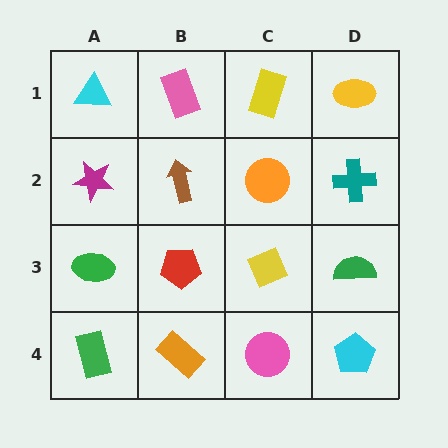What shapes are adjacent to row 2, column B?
A pink rectangle (row 1, column B), a red pentagon (row 3, column B), a magenta star (row 2, column A), an orange circle (row 2, column C).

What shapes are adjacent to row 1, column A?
A magenta star (row 2, column A), a pink rectangle (row 1, column B).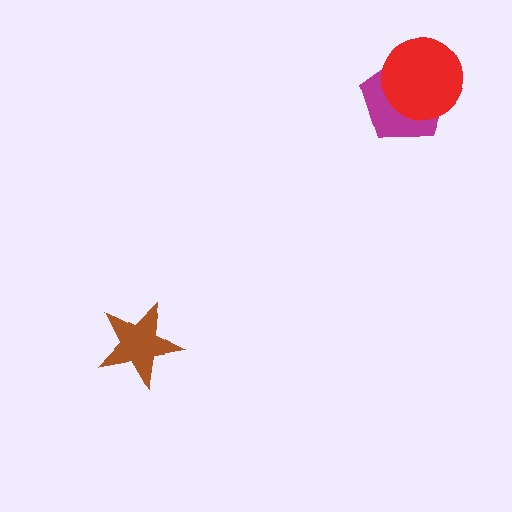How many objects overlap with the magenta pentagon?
1 object overlaps with the magenta pentagon.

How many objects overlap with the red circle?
1 object overlaps with the red circle.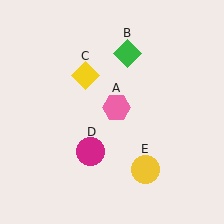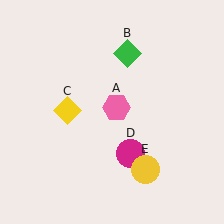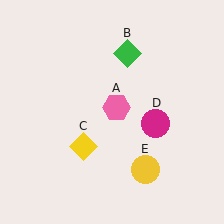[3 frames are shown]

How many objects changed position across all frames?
2 objects changed position: yellow diamond (object C), magenta circle (object D).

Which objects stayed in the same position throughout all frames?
Pink hexagon (object A) and green diamond (object B) and yellow circle (object E) remained stationary.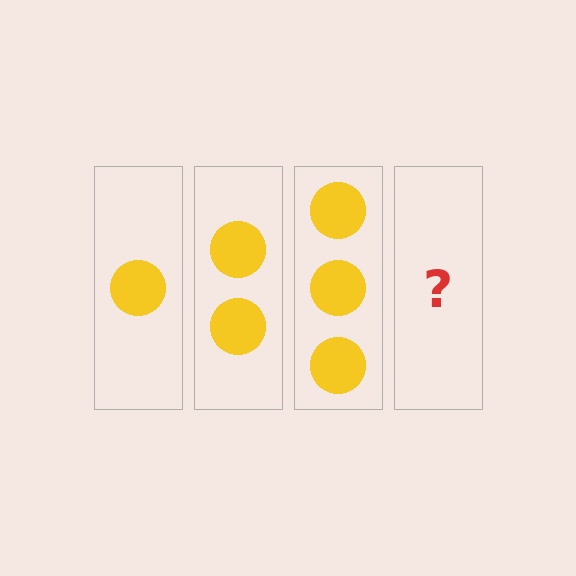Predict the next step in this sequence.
The next step is 4 circles.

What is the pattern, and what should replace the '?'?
The pattern is that each step adds one more circle. The '?' should be 4 circles.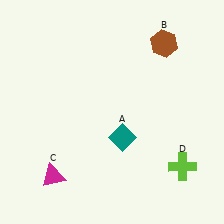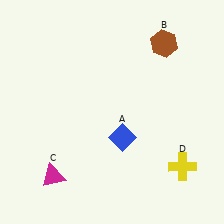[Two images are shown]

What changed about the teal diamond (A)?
In Image 1, A is teal. In Image 2, it changed to blue.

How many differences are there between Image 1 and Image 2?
There are 2 differences between the two images.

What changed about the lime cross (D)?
In Image 1, D is lime. In Image 2, it changed to yellow.